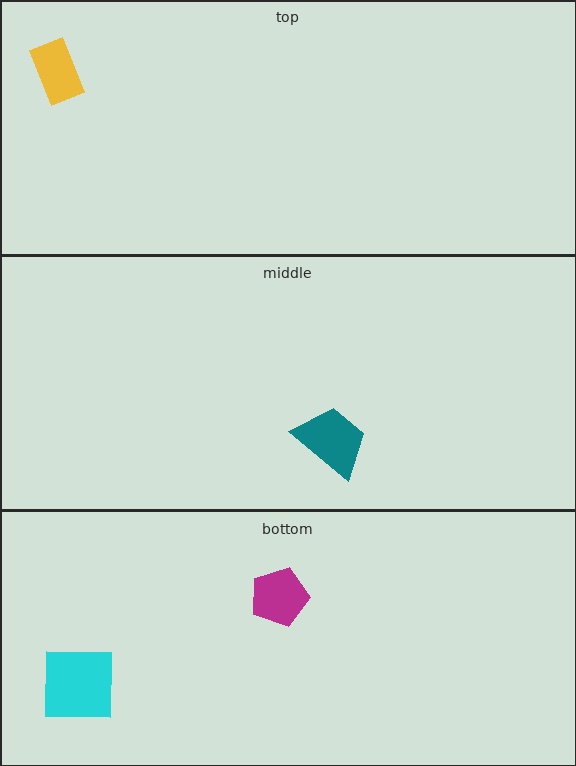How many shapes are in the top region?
1.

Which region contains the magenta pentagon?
The bottom region.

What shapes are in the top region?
The yellow rectangle.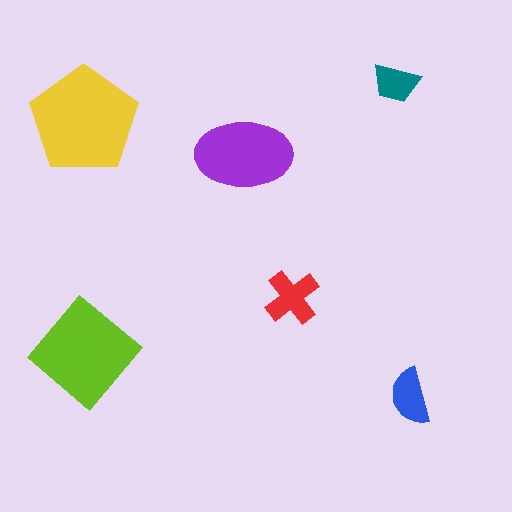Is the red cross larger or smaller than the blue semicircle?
Larger.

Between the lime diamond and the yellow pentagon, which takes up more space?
The yellow pentagon.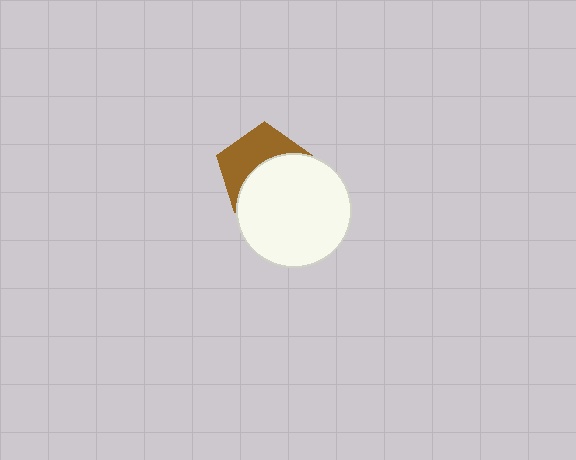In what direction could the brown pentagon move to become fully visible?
The brown pentagon could move up. That would shift it out from behind the white circle entirely.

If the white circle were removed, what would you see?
You would see the complete brown pentagon.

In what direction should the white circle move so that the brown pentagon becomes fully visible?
The white circle should move down. That is the shortest direction to clear the overlap and leave the brown pentagon fully visible.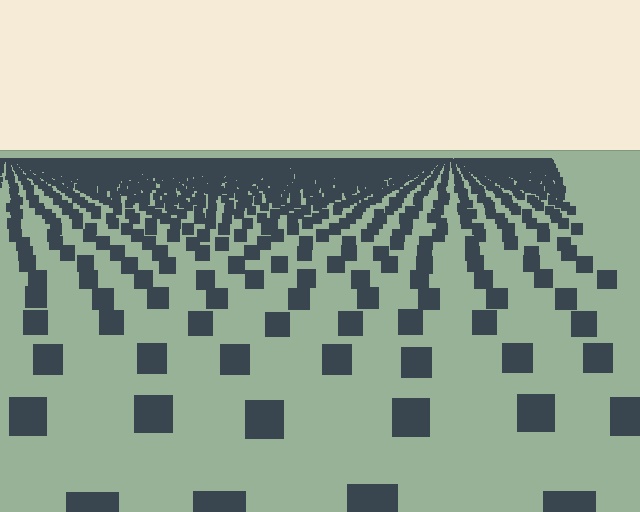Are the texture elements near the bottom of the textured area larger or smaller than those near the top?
Larger. Near the bottom, elements are closer to the viewer and appear at a bigger on-screen size.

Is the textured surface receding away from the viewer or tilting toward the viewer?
The surface is receding away from the viewer. Texture elements get smaller and denser toward the top.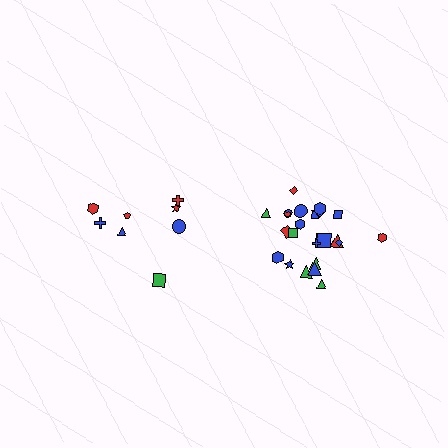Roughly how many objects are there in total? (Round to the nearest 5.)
Roughly 35 objects in total.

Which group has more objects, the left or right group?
The right group.